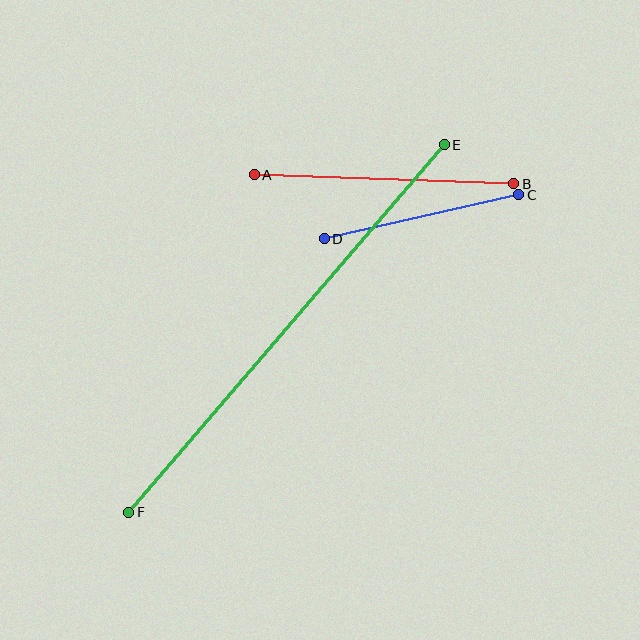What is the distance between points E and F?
The distance is approximately 484 pixels.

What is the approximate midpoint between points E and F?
The midpoint is at approximately (286, 328) pixels.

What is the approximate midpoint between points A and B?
The midpoint is at approximately (384, 179) pixels.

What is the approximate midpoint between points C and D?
The midpoint is at approximately (421, 217) pixels.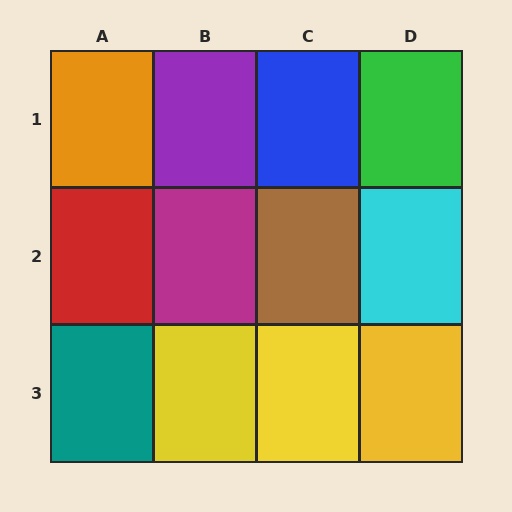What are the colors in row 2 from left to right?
Red, magenta, brown, cyan.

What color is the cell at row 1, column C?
Blue.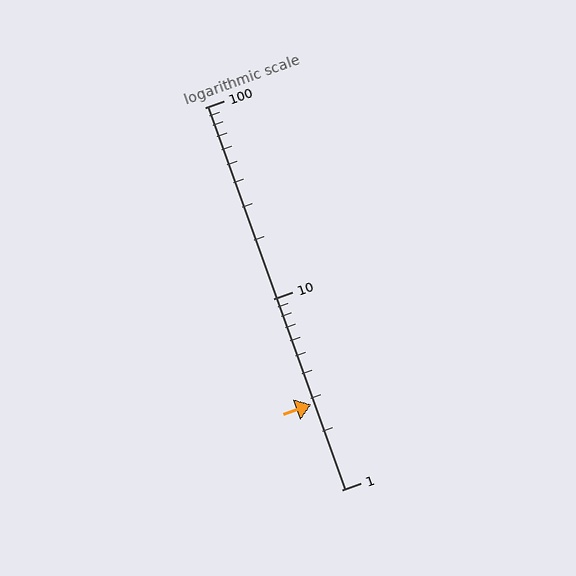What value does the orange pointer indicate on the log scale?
The pointer indicates approximately 2.8.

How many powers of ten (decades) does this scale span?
The scale spans 2 decades, from 1 to 100.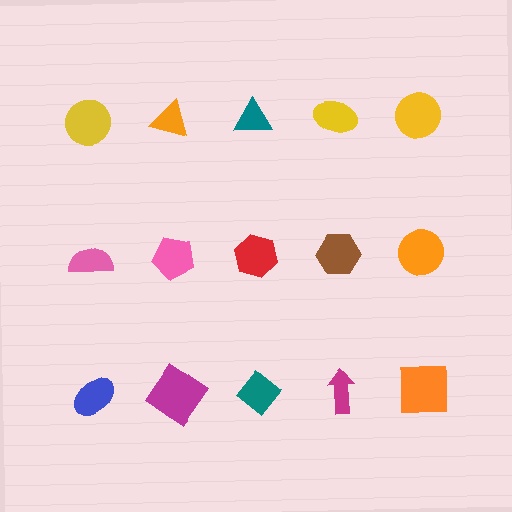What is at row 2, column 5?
An orange circle.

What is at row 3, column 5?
An orange square.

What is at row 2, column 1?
A pink semicircle.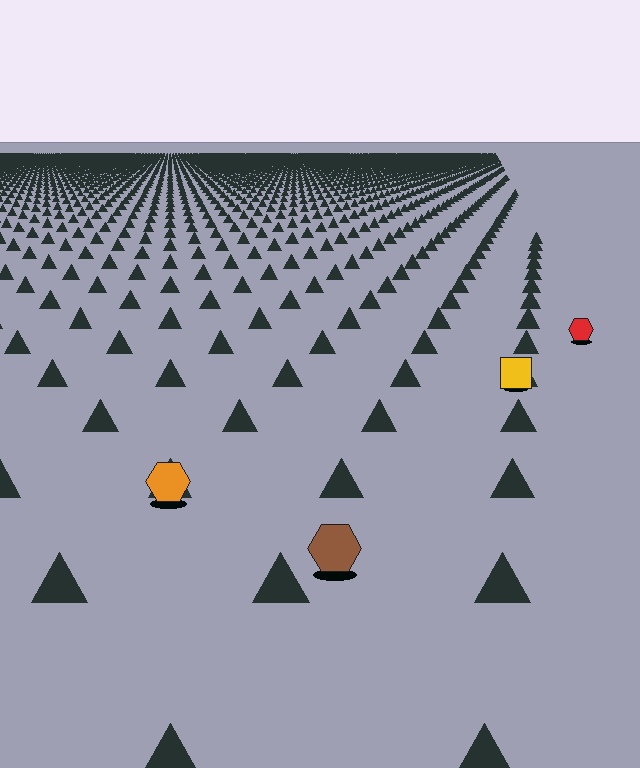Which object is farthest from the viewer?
The red hexagon is farthest from the viewer. It appears smaller and the ground texture around it is denser.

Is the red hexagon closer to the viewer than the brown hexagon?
No. The brown hexagon is closer — you can tell from the texture gradient: the ground texture is coarser near it.